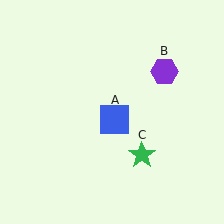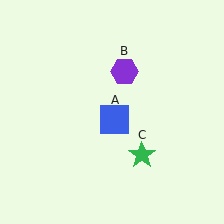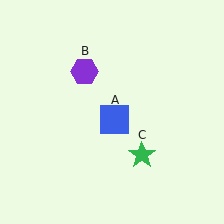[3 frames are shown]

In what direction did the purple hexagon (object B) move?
The purple hexagon (object B) moved left.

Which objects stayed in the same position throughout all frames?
Blue square (object A) and green star (object C) remained stationary.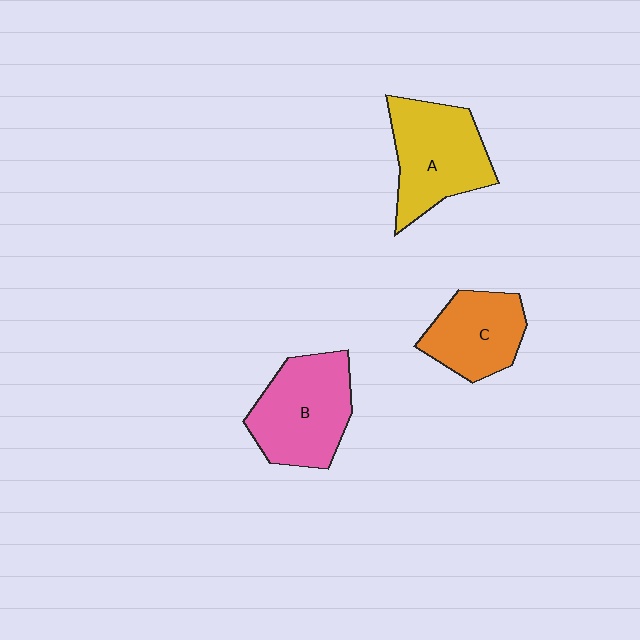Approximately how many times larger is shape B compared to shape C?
Approximately 1.3 times.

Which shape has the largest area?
Shape B (pink).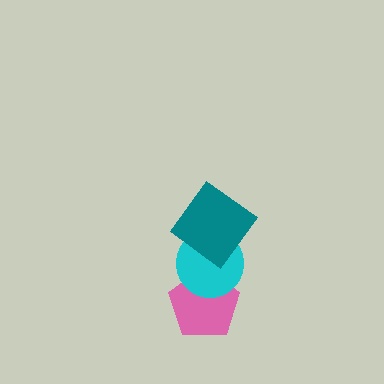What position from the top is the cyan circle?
The cyan circle is 2nd from the top.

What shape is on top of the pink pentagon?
The cyan circle is on top of the pink pentagon.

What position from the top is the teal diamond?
The teal diamond is 1st from the top.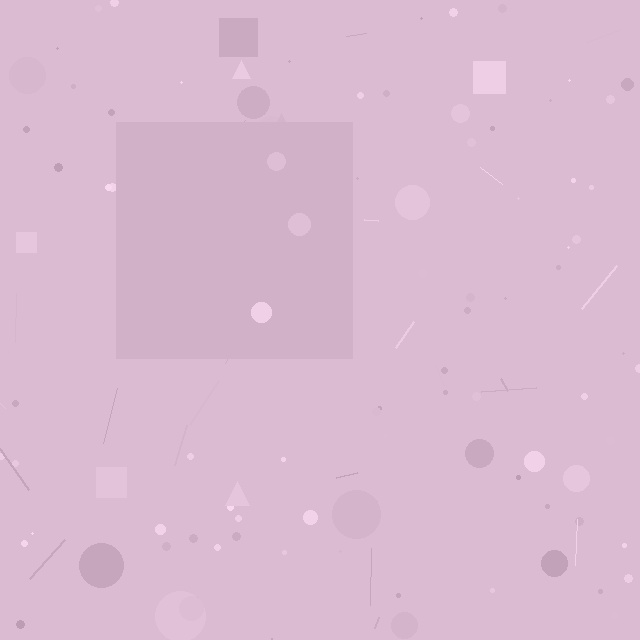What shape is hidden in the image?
A square is hidden in the image.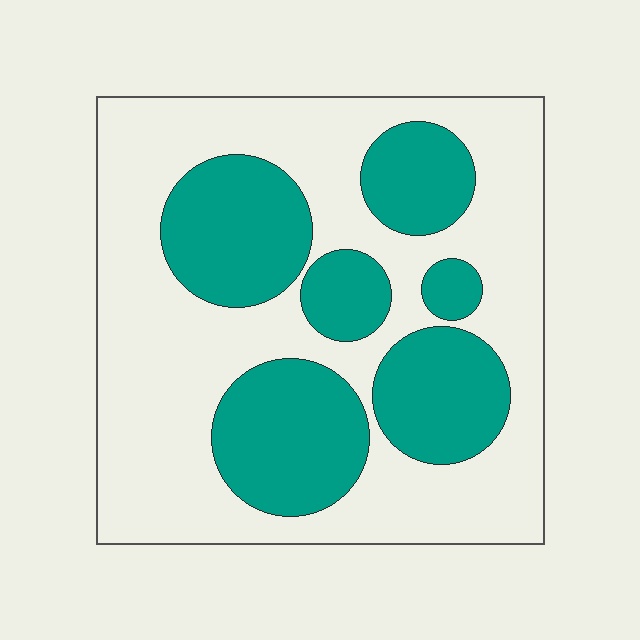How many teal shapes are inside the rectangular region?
6.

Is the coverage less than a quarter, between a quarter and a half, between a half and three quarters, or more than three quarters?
Between a quarter and a half.